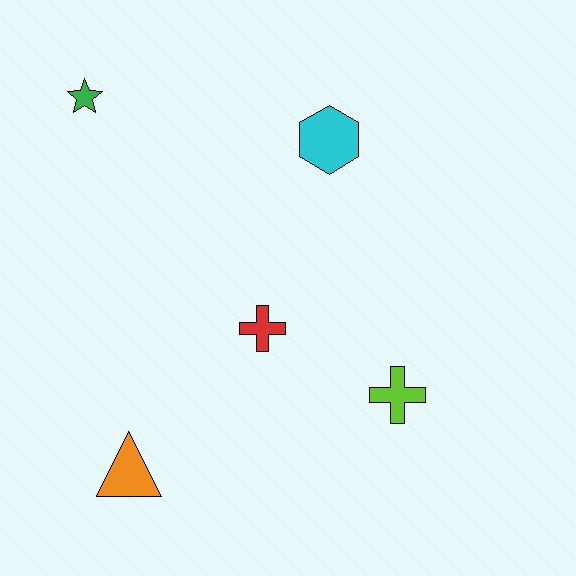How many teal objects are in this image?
There are no teal objects.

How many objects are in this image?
There are 5 objects.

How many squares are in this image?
There are no squares.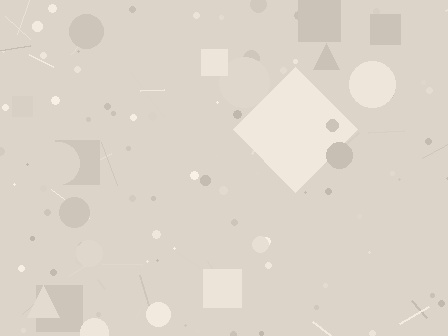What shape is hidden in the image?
A diamond is hidden in the image.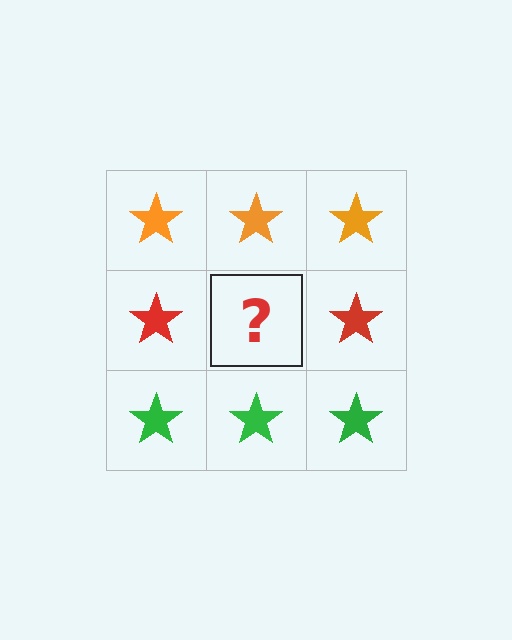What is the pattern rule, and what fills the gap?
The rule is that each row has a consistent color. The gap should be filled with a red star.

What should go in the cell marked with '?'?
The missing cell should contain a red star.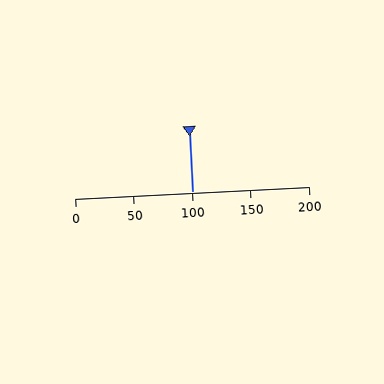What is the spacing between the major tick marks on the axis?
The major ticks are spaced 50 apart.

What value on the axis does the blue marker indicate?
The marker indicates approximately 100.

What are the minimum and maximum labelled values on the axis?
The axis runs from 0 to 200.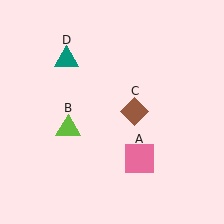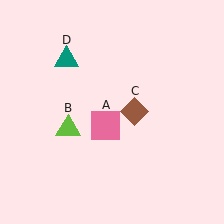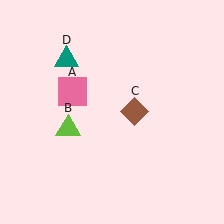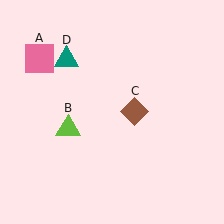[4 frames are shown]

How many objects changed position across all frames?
1 object changed position: pink square (object A).